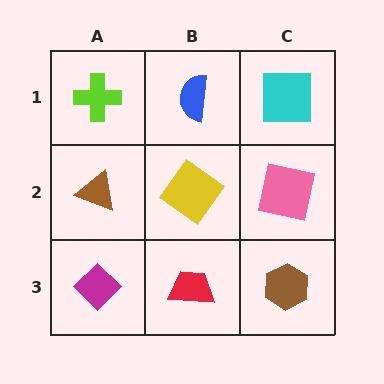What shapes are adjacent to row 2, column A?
A lime cross (row 1, column A), a magenta diamond (row 3, column A), a yellow diamond (row 2, column B).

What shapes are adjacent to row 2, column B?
A blue semicircle (row 1, column B), a red trapezoid (row 3, column B), a brown triangle (row 2, column A), a pink square (row 2, column C).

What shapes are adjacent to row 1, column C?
A pink square (row 2, column C), a blue semicircle (row 1, column B).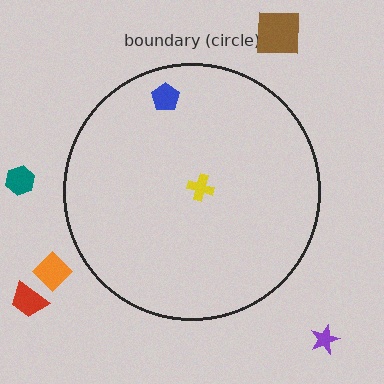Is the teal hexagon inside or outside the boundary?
Outside.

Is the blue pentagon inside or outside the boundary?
Inside.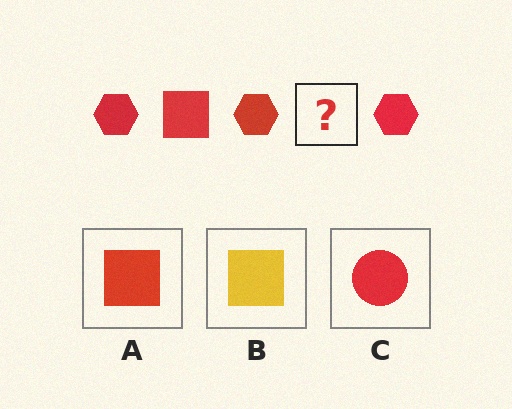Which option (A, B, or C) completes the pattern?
A.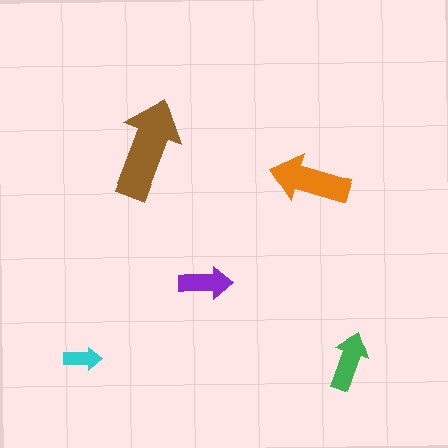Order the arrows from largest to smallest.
the brown one, the orange one, the green one, the purple one, the cyan one.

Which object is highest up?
The brown arrow is topmost.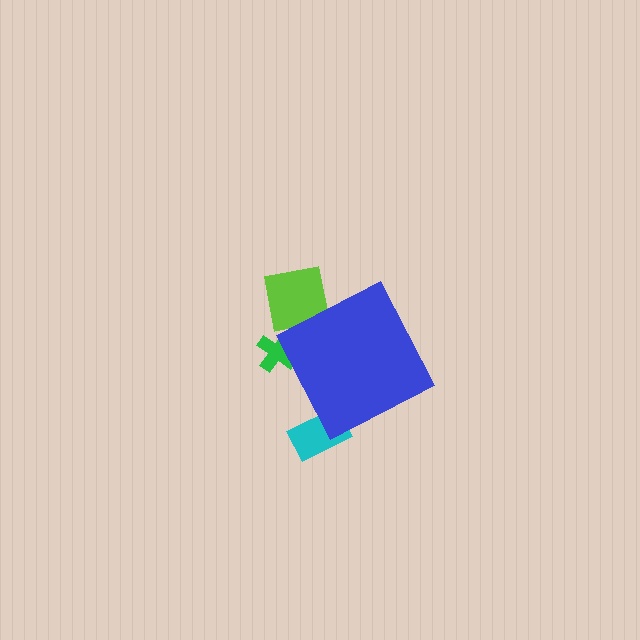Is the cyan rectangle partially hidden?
Yes, the cyan rectangle is partially hidden behind the blue diamond.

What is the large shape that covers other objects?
A blue diamond.